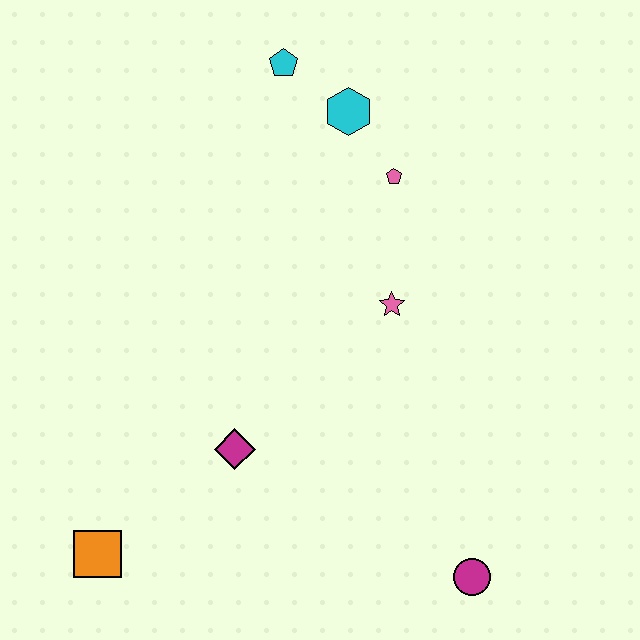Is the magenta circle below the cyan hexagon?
Yes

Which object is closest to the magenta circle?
The magenta diamond is closest to the magenta circle.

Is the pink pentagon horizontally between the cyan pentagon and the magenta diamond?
No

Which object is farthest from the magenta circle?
The cyan pentagon is farthest from the magenta circle.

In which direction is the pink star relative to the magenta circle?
The pink star is above the magenta circle.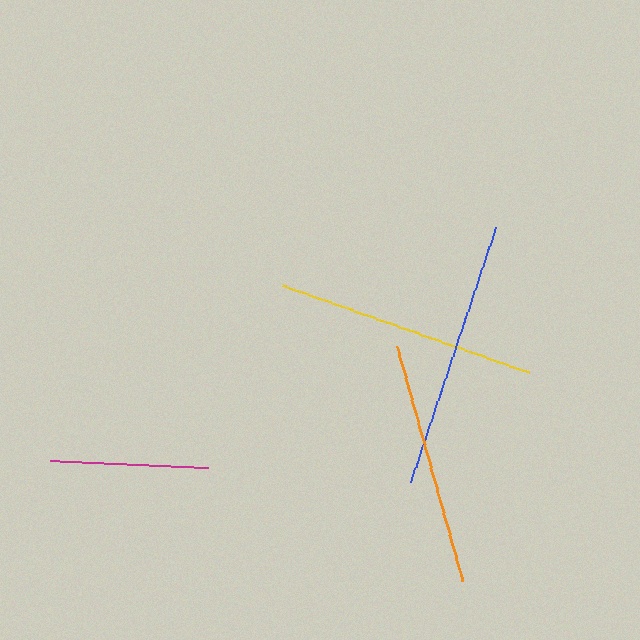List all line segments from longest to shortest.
From longest to shortest: blue, yellow, orange, magenta.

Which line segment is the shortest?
The magenta line is the shortest at approximately 159 pixels.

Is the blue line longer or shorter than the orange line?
The blue line is longer than the orange line.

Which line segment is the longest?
The blue line is the longest at approximately 270 pixels.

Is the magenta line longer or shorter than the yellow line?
The yellow line is longer than the magenta line.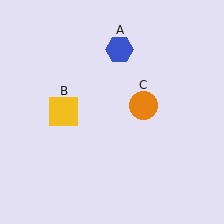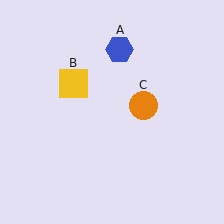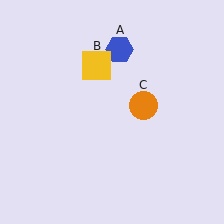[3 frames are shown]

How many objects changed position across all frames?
1 object changed position: yellow square (object B).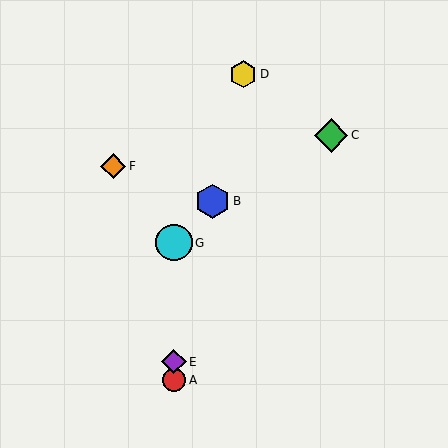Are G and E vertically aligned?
Yes, both are at x≈174.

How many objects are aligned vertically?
3 objects (A, E, G) are aligned vertically.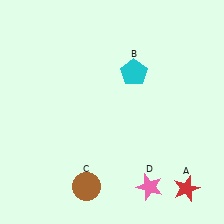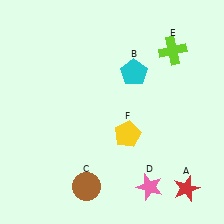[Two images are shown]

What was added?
A lime cross (E), a yellow pentagon (F) were added in Image 2.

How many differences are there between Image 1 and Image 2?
There are 2 differences between the two images.